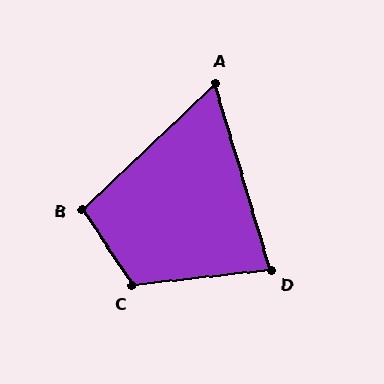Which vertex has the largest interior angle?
C, at approximately 117 degrees.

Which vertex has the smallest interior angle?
A, at approximately 63 degrees.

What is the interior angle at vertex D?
Approximately 80 degrees (acute).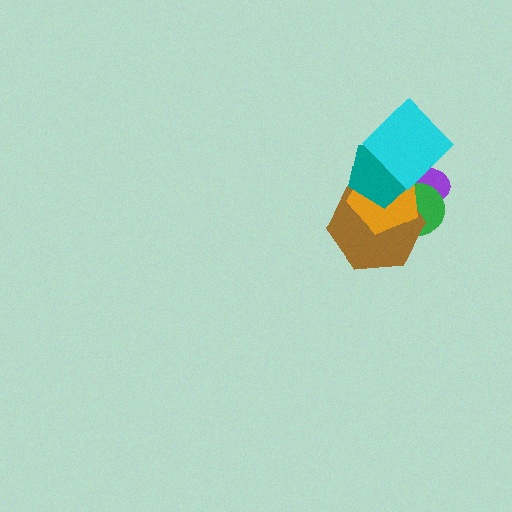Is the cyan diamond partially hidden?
No, no other shape covers it.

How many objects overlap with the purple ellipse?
5 objects overlap with the purple ellipse.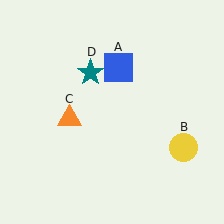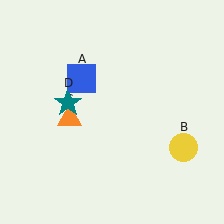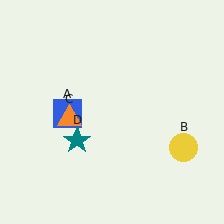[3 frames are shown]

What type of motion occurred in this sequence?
The blue square (object A), teal star (object D) rotated counterclockwise around the center of the scene.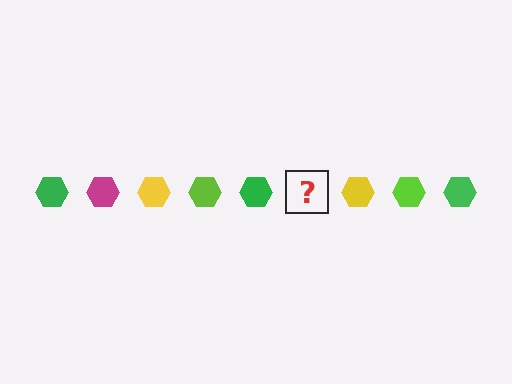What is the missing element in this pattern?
The missing element is a magenta hexagon.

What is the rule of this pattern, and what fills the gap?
The rule is that the pattern cycles through green, magenta, yellow, lime hexagons. The gap should be filled with a magenta hexagon.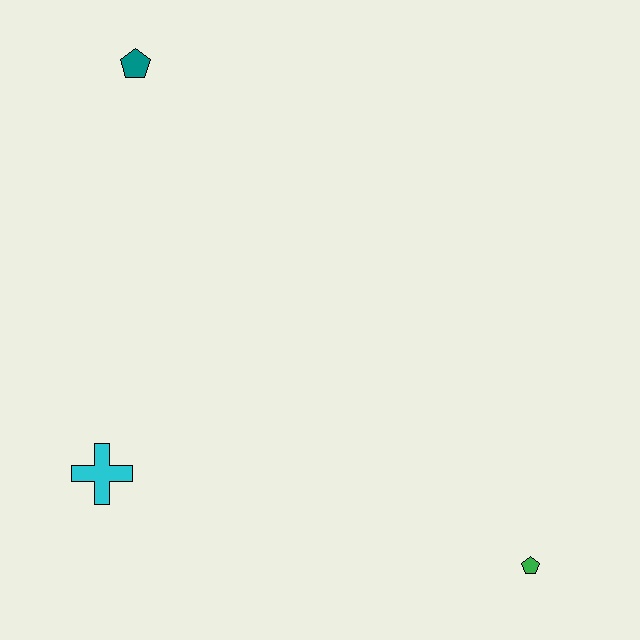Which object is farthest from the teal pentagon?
The green pentagon is farthest from the teal pentagon.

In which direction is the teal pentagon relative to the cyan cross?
The teal pentagon is above the cyan cross.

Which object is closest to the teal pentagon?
The cyan cross is closest to the teal pentagon.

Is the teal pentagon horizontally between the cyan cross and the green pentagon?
Yes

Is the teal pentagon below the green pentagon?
No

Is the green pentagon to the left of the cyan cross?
No